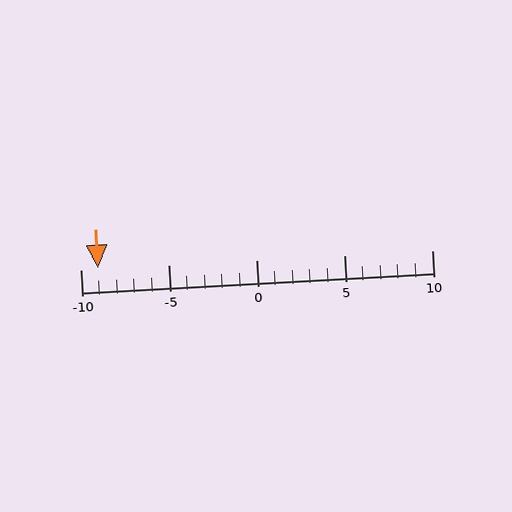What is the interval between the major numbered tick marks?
The major tick marks are spaced 5 units apart.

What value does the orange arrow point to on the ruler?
The orange arrow points to approximately -9.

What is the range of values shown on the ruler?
The ruler shows values from -10 to 10.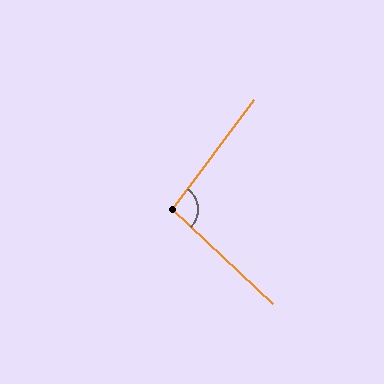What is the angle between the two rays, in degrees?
Approximately 97 degrees.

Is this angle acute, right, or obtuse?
It is obtuse.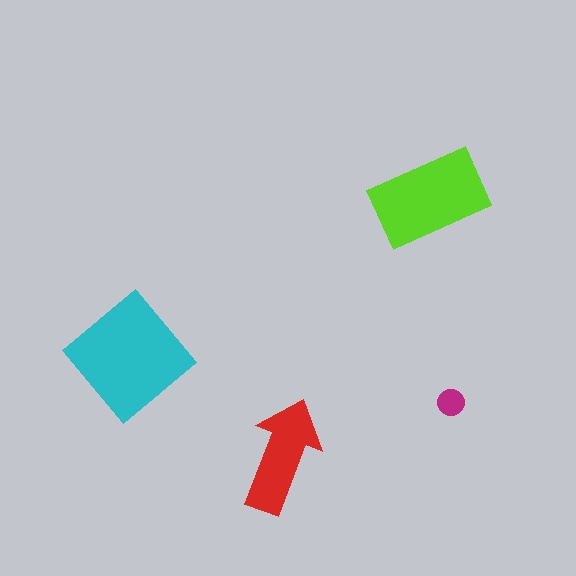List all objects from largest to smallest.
The cyan diamond, the lime rectangle, the red arrow, the magenta circle.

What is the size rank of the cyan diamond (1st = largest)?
1st.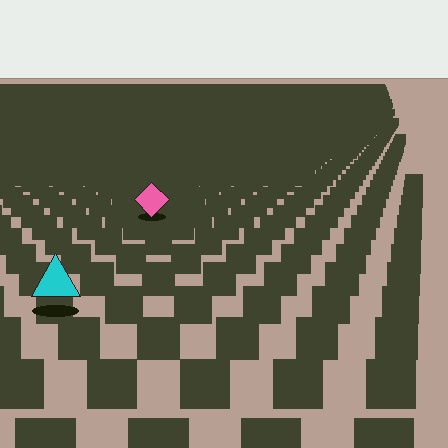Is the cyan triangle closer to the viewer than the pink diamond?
Yes. The cyan triangle is closer — you can tell from the texture gradient: the ground texture is coarser near it.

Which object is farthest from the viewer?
The pink diamond is farthest from the viewer. It appears smaller and the ground texture around it is denser.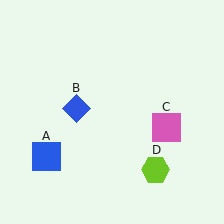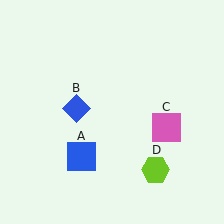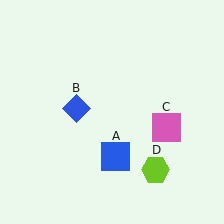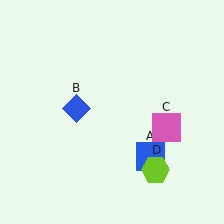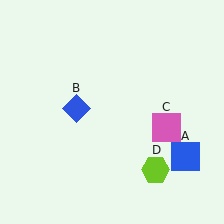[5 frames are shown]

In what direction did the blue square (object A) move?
The blue square (object A) moved right.